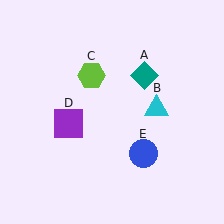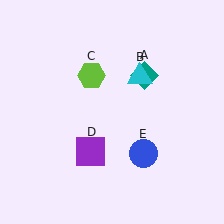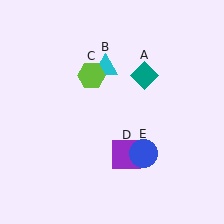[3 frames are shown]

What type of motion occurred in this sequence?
The cyan triangle (object B), purple square (object D) rotated counterclockwise around the center of the scene.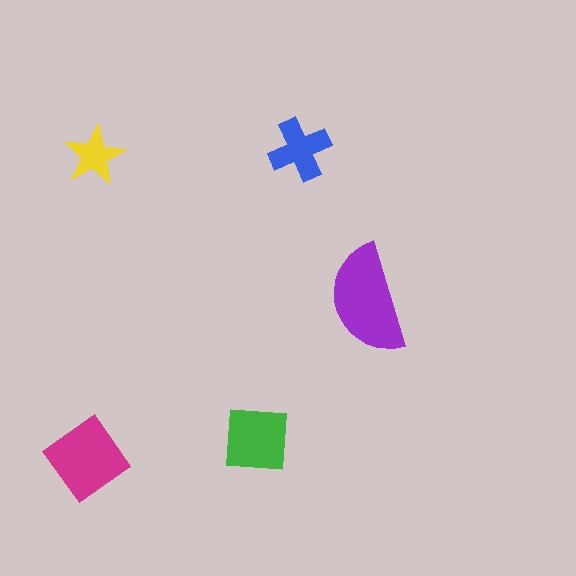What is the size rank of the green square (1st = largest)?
3rd.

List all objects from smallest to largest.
The yellow star, the blue cross, the green square, the magenta diamond, the purple semicircle.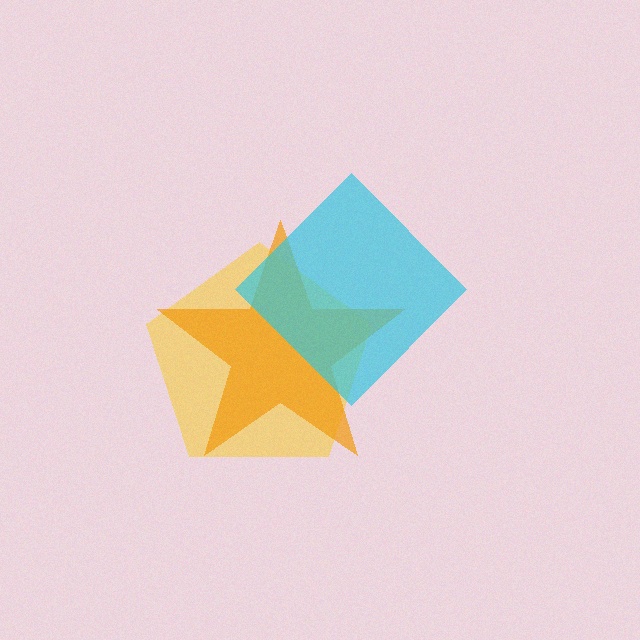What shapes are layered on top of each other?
The layered shapes are: a yellow pentagon, an orange star, a cyan diamond.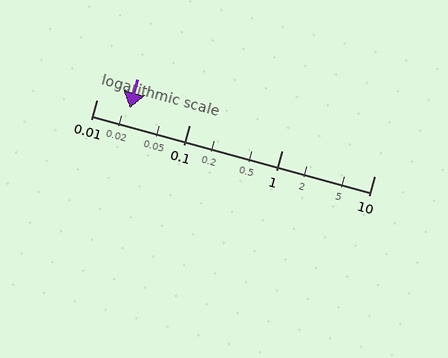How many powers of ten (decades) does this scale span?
The scale spans 3 decades, from 0.01 to 10.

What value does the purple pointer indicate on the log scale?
The pointer indicates approximately 0.023.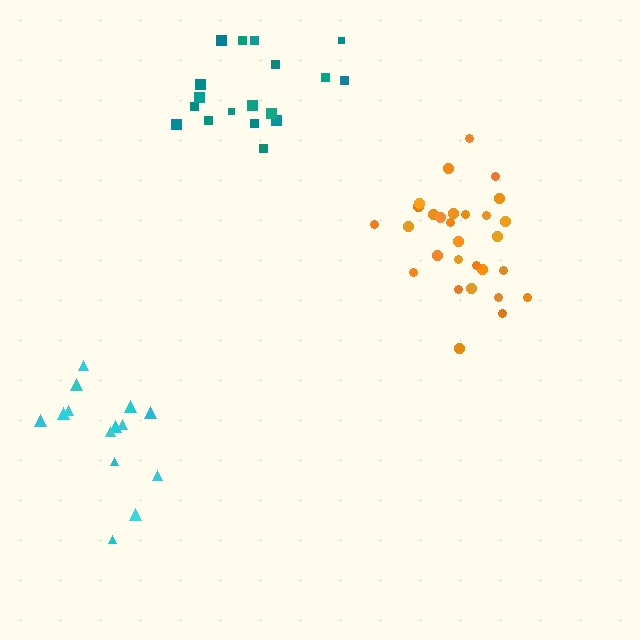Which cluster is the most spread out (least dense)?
Cyan.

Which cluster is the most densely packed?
Orange.